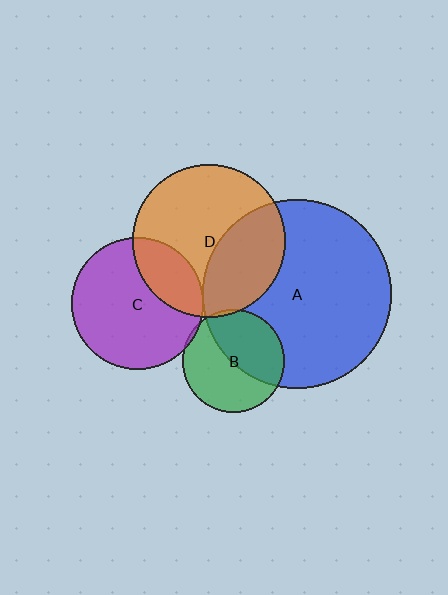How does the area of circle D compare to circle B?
Approximately 2.2 times.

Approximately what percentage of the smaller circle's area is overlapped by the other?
Approximately 25%.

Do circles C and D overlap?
Yes.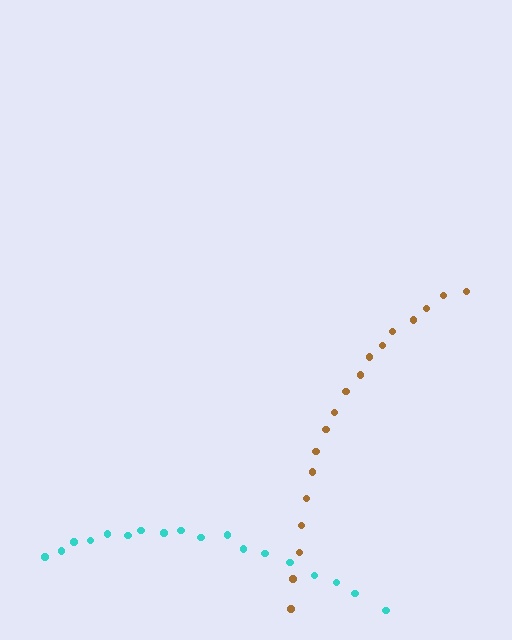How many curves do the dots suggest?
There are 2 distinct paths.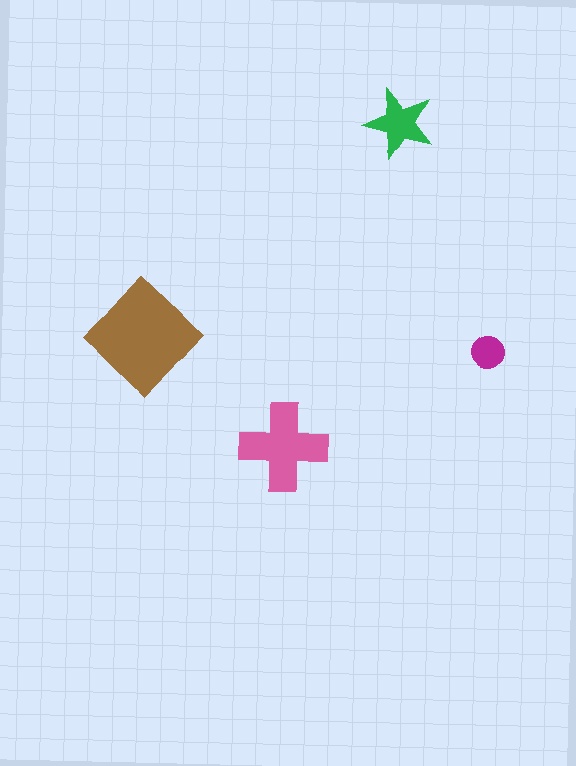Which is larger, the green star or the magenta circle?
The green star.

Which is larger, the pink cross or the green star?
The pink cross.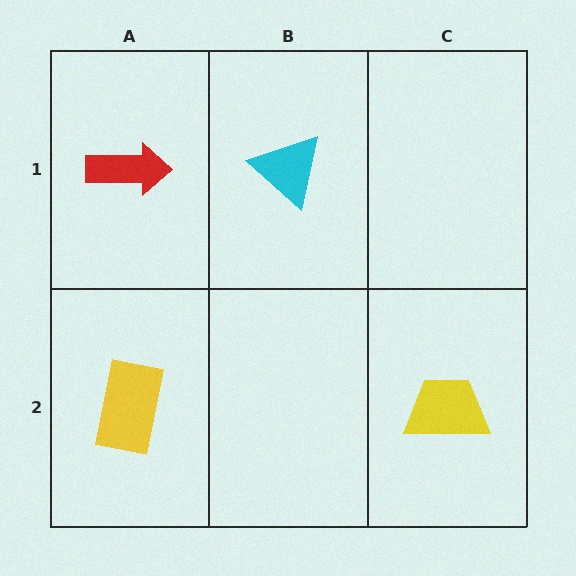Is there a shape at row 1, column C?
No, that cell is empty.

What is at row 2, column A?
A yellow rectangle.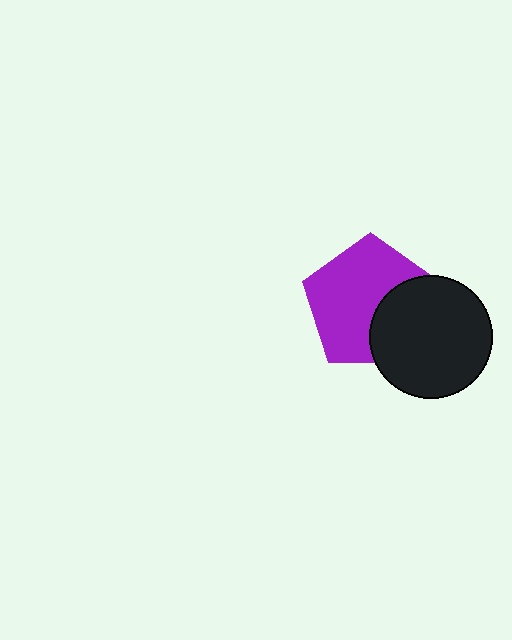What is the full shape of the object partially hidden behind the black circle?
The partially hidden object is a purple pentagon.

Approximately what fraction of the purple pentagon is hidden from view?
Roughly 34% of the purple pentagon is hidden behind the black circle.